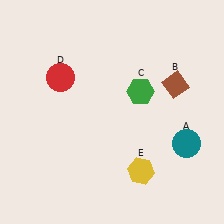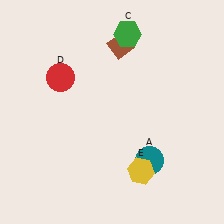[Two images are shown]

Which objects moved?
The objects that moved are: the teal circle (A), the brown diamond (B), the green hexagon (C).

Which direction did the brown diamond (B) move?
The brown diamond (B) moved left.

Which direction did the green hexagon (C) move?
The green hexagon (C) moved up.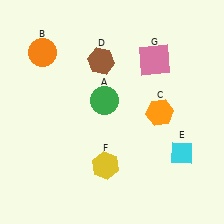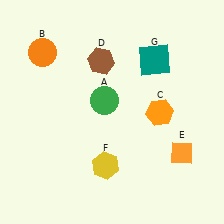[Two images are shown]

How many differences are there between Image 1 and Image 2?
There are 2 differences between the two images.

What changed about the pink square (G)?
In Image 1, G is pink. In Image 2, it changed to teal.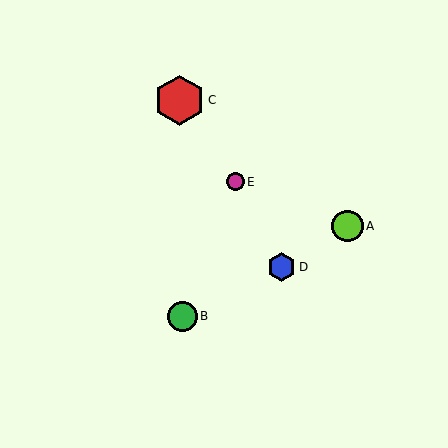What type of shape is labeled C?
Shape C is a red hexagon.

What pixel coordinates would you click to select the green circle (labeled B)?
Click at (182, 316) to select the green circle B.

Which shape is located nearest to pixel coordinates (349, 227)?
The lime circle (labeled A) at (347, 226) is nearest to that location.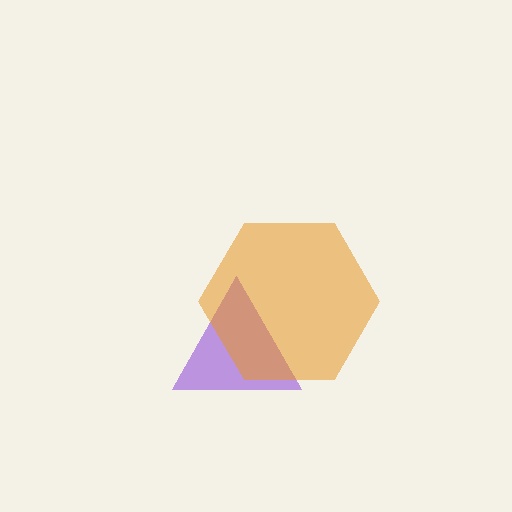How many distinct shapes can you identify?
There are 2 distinct shapes: a purple triangle, an orange hexagon.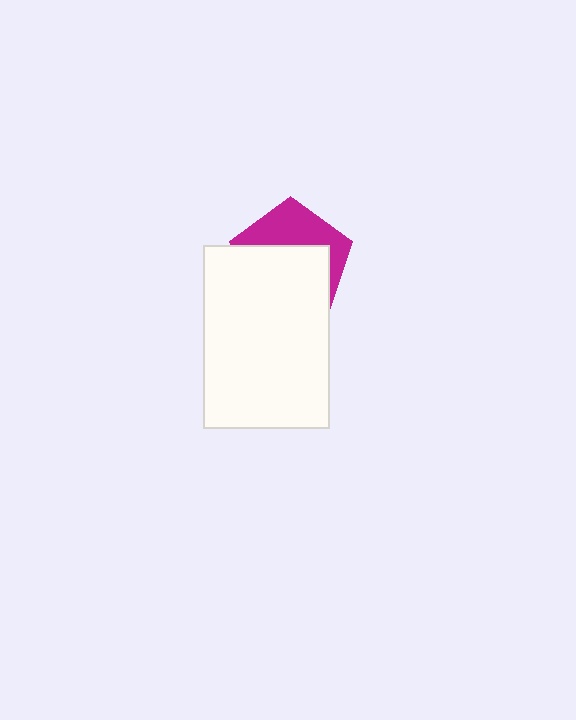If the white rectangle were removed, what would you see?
You would see the complete magenta pentagon.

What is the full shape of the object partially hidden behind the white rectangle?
The partially hidden object is a magenta pentagon.